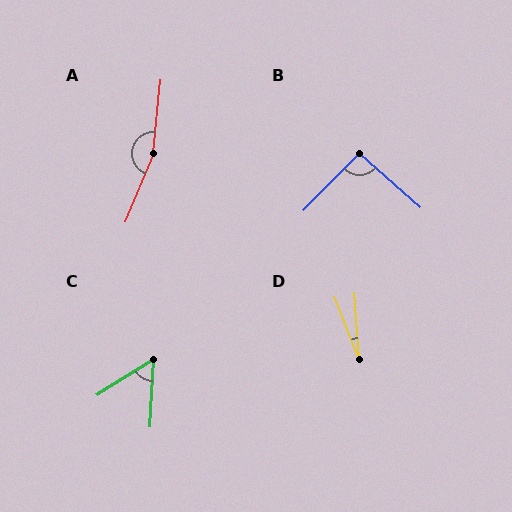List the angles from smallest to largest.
D (18°), C (55°), B (92°), A (164°).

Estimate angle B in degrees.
Approximately 92 degrees.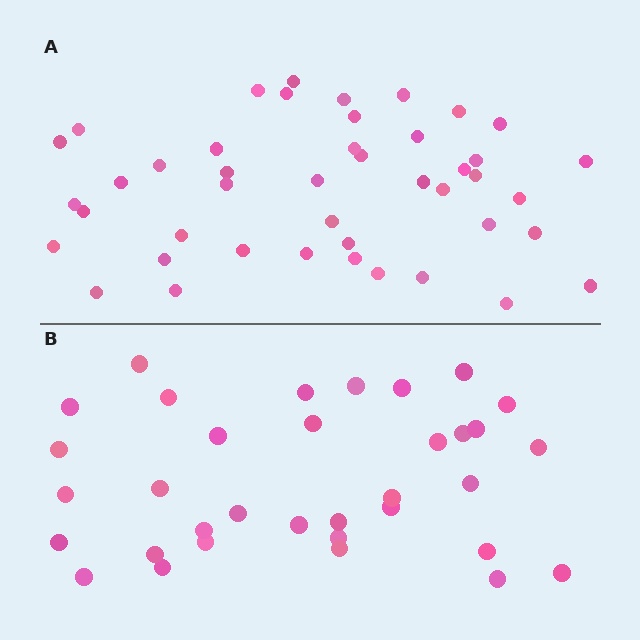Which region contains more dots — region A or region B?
Region A (the top region) has more dots.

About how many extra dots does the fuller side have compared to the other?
Region A has roughly 10 or so more dots than region B.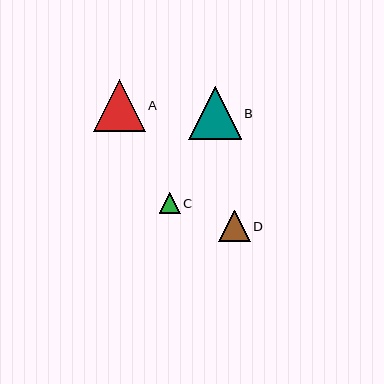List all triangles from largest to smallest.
From largest to smallest: B, A, D, C.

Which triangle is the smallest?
Triangle C is the smallest with a size of approximately 21 pixels.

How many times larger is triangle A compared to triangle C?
Triangle A is approximately 2.5 times the size of triangle C.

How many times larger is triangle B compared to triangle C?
Triangle B is approximately 2.5 times the size of triangle C.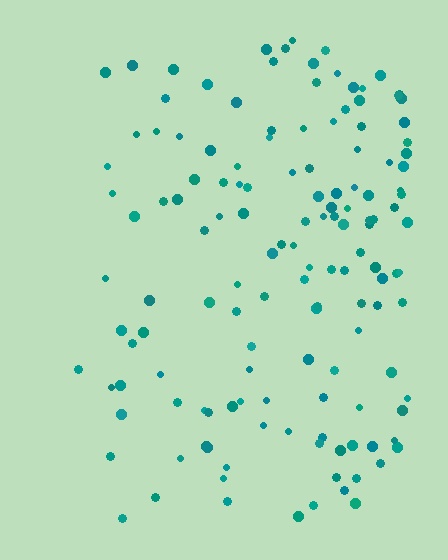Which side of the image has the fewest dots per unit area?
The left.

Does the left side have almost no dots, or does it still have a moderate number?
Still a moderate number, just noticeably fewer than the right.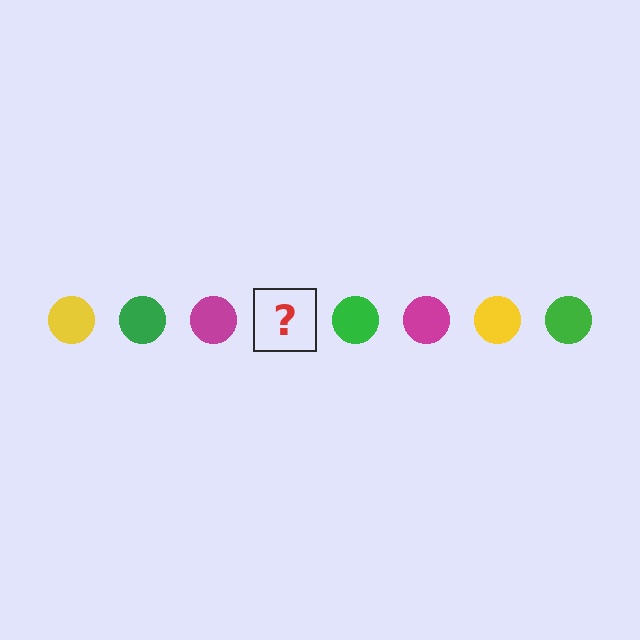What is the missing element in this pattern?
The missing element is a yellow circle.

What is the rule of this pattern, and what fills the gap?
The rule is that the pattern cycles through yellow, green, magenta circles. The gap should be filled with a yellow circle.